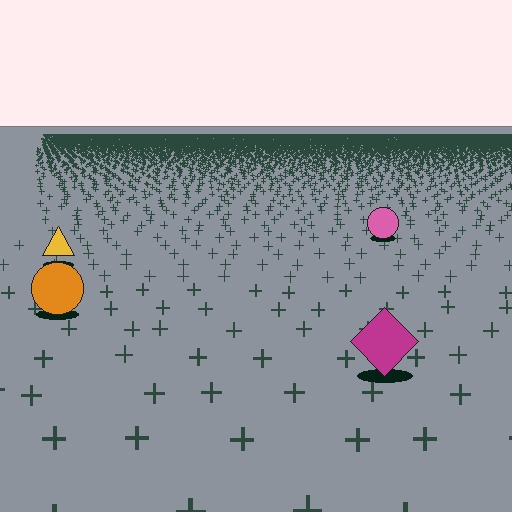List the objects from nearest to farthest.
From nearest to farthest: the magenta diamond, the orange circle, the yellow triangle, the pink circle.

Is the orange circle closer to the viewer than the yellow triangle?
Yes. The orange circle is closer — you can tell from the texture gradient: the ground texture is coarser near it.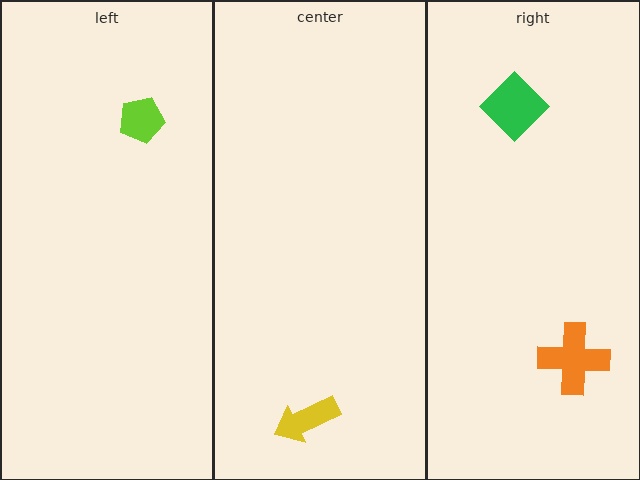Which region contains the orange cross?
The right region.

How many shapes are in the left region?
1.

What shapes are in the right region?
The green diamond, the orange cross.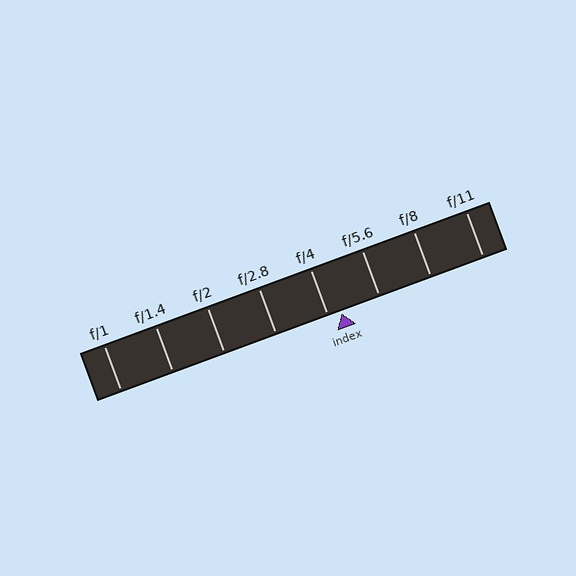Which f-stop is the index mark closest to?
The index mark is closest to f/4.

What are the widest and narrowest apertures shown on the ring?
The widest aperture shown is f/1 and the narrowest is f/11.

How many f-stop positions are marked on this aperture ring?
There are 8 f-stop positions marked.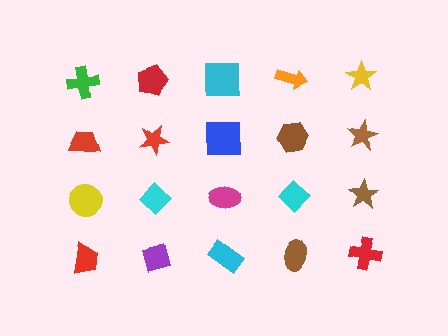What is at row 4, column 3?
A cyan rectangle.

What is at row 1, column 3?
A cyan square.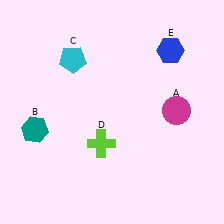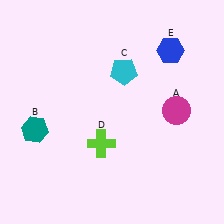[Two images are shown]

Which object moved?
The cyan pentagon (C) moved right.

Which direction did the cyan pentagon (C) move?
The cyan pentagon (C) moved right.